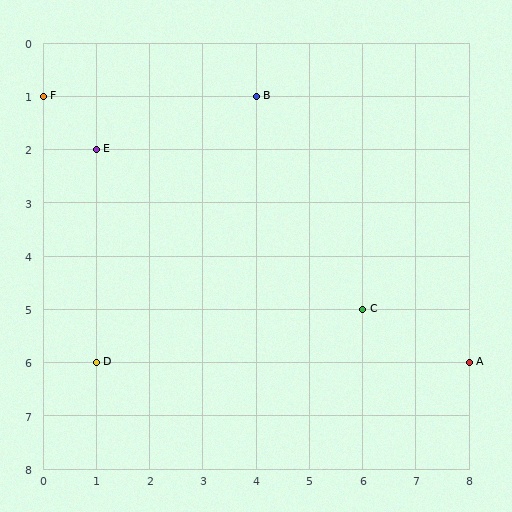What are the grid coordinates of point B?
Point B is at grid coordinates (4, 1).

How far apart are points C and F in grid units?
Points C and F are 6 columns and 4 rows apart (about 7.2 grid units diagonally).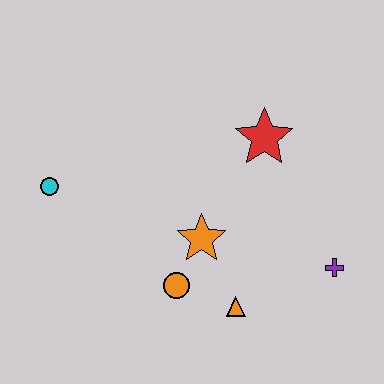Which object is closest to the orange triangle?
The orange circle is closest to the orange triangle.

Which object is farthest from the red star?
The cyan circle is farthest from the red star.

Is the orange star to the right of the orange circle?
Yes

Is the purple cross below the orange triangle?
No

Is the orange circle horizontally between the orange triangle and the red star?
No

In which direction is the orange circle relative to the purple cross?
The orange circle is to the left of the purple cross.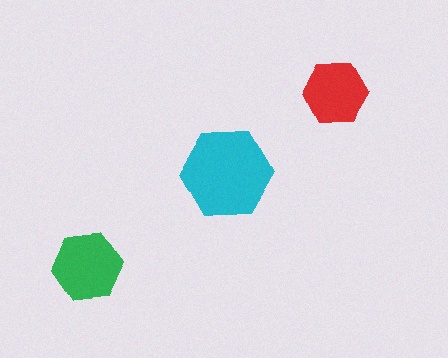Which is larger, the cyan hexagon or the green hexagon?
The cyan one.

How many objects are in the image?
There are 3 objects in the image.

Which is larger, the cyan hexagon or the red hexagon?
The cyan one.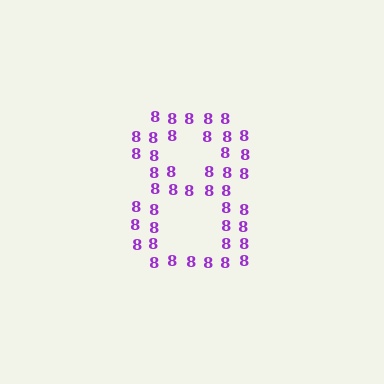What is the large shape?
The large shape is the digit 8.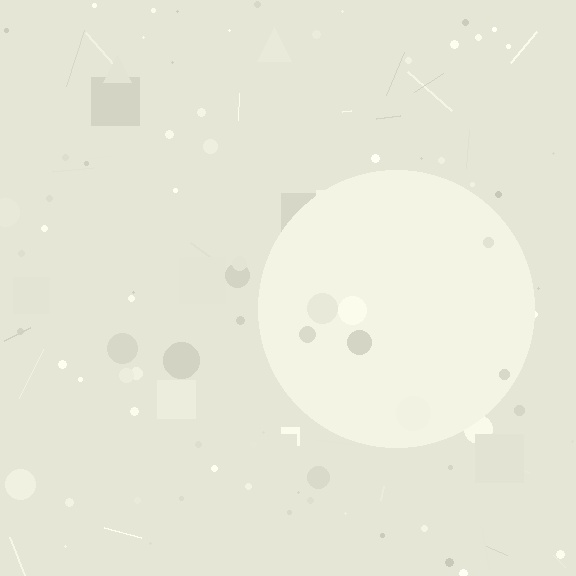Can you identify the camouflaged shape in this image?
The camouflaged shape is a circle.